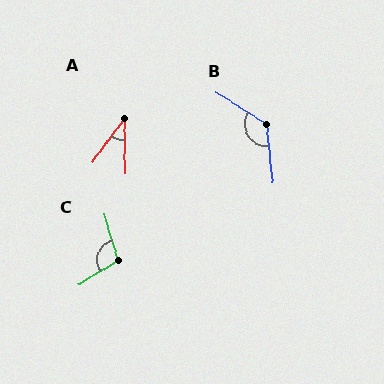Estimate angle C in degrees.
Approximately 105 degrees.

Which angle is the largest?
B, at approximately 128 degrees.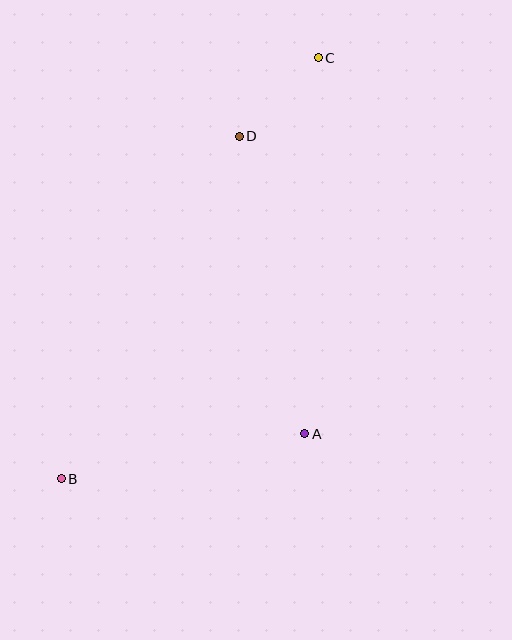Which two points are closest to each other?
Points C and D are closest to each other.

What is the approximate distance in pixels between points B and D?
The distance between B and D is approximately 386 pixels.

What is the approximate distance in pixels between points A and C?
The distance between A and C is approximately 376 pixels.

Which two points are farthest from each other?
Points B and C are farthest from each other.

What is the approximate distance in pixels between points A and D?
The distance between A and D is approximately 305 pixels.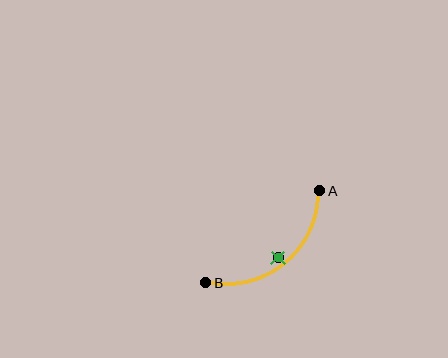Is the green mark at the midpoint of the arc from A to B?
No — the green mark does not lie on the arc at all. It sits slightly inside the curve.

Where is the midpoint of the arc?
The arc midpoint is the point on the curve farthest from the straight line joining A and B. It sits below and to the right of that line.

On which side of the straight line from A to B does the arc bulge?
The arc bulges below and to the right of the straight line connecting A and B.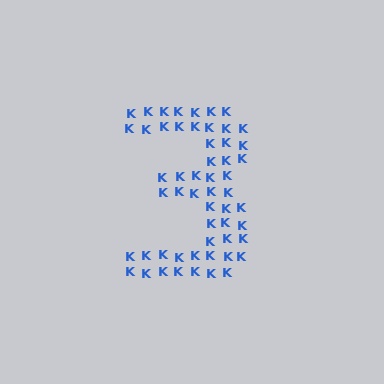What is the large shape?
The large shape is the digit 3.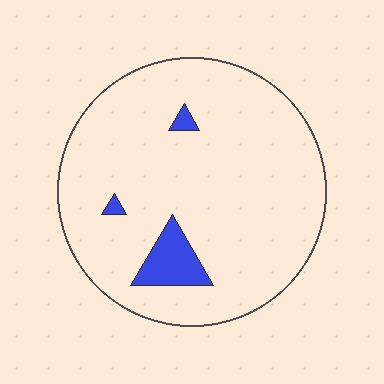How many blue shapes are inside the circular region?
3.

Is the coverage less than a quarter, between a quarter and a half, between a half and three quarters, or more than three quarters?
Less than a quarter.